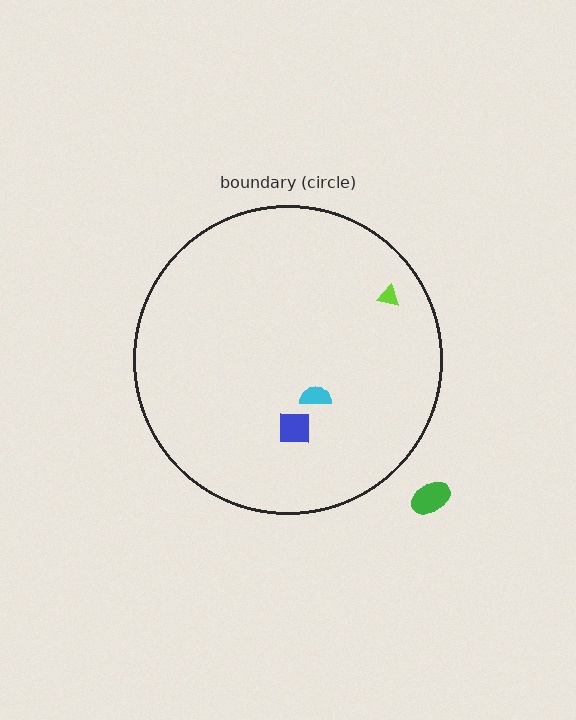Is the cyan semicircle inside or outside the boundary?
Inside.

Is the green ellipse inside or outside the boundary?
Outside.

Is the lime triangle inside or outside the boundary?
Inside.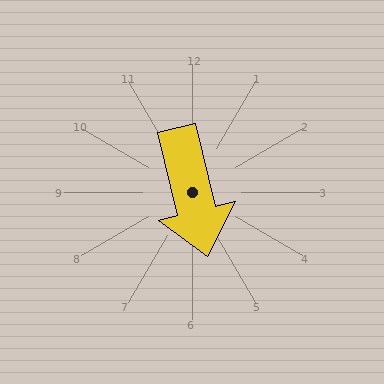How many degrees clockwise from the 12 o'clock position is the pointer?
Approximately 166 degrees.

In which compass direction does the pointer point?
South.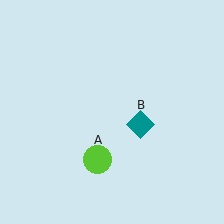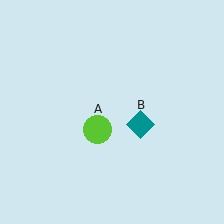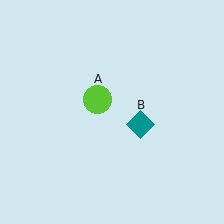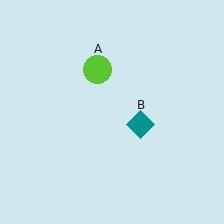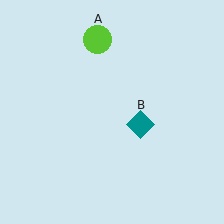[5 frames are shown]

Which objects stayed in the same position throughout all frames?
Teal diamond (object B) remained stationary.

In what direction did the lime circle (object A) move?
The lime circle (object A) moved up.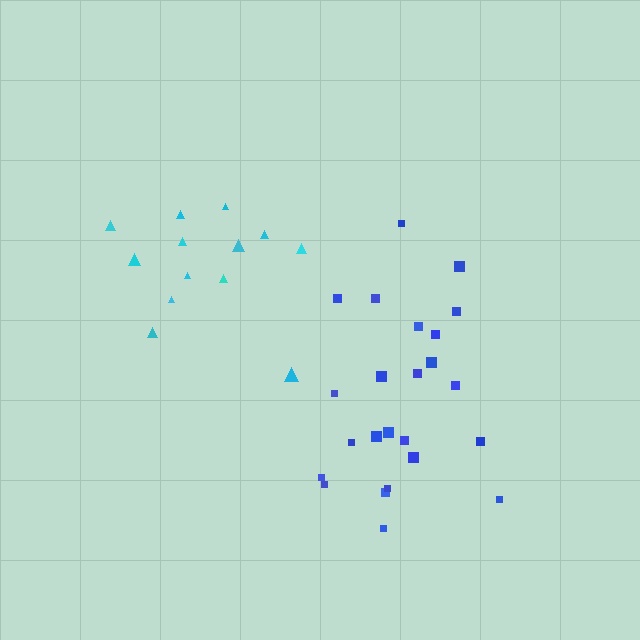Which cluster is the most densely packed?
Blue.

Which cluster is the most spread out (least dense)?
Cyan.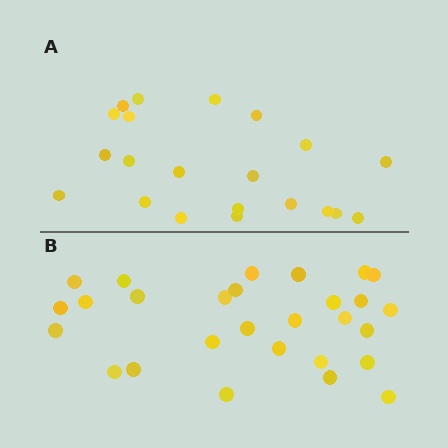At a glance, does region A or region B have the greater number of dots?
Region B (the bottom region) has more dots.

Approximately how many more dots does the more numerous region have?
Region B has roughly 8 or so more dots than region A.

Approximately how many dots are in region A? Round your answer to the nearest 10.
About 20 dots. (The exact count is 21, which rounds to 20.)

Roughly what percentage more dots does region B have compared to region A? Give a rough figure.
About 35% more.